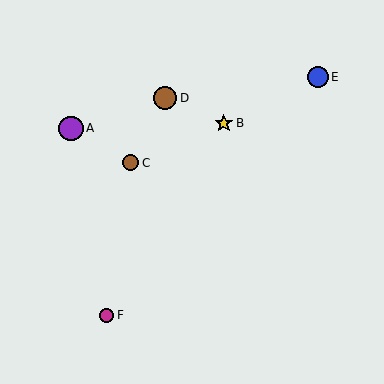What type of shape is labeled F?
Shape F is a magenta circle.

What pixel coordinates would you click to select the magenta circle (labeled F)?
Click at (107, 315) to select the magenta circle F.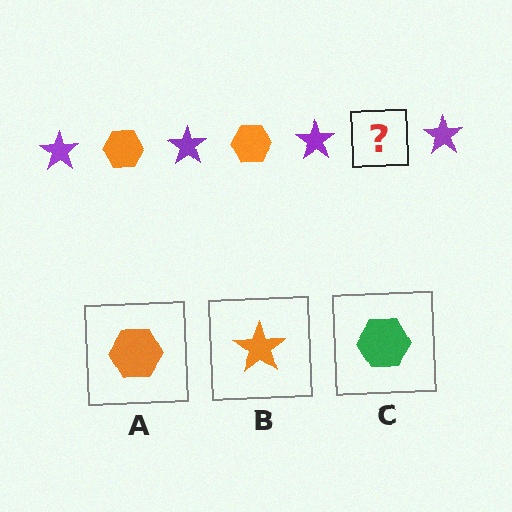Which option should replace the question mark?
Option A.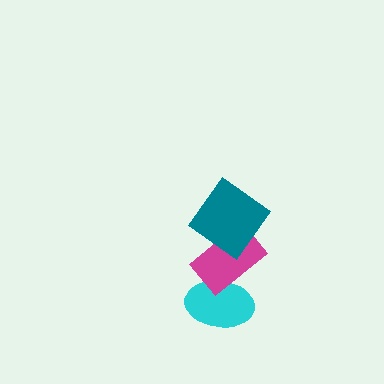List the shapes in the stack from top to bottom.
From top to bottom: the teal diamond, the magenta rectangle, the cyan ellipse.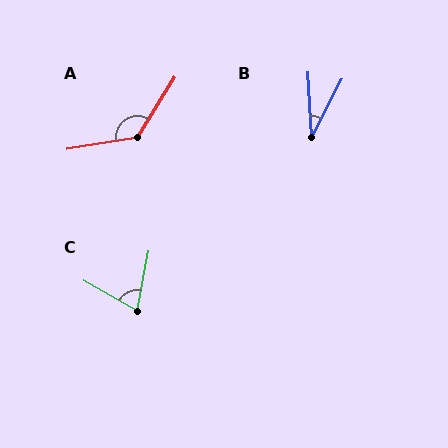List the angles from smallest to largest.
B (31°), C (71°), A (131°).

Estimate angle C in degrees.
Approximately 71 degrees.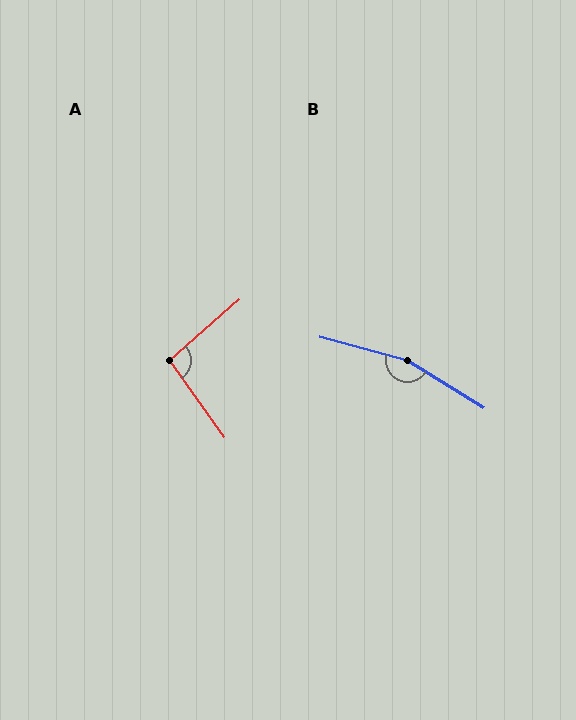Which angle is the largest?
B, at approximately 163 degrees.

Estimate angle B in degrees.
Approximately 163 degrees.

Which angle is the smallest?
A, at approximately 95 degrees.